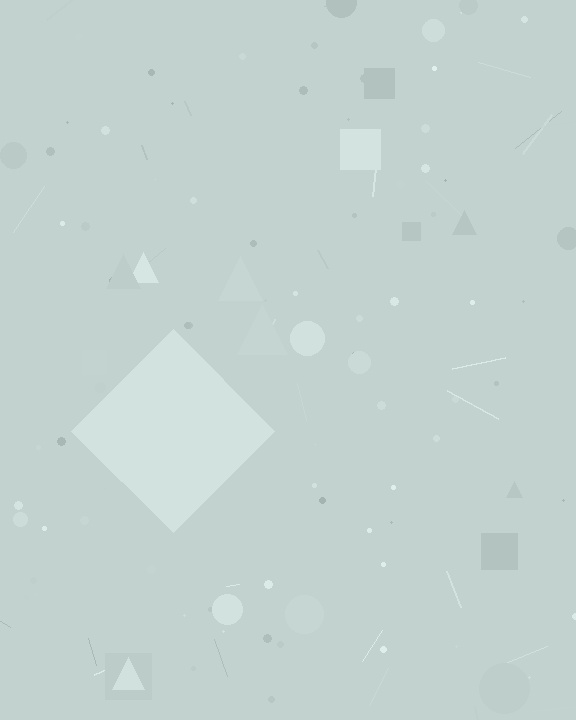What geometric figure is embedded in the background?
A diamond is embedded in the background.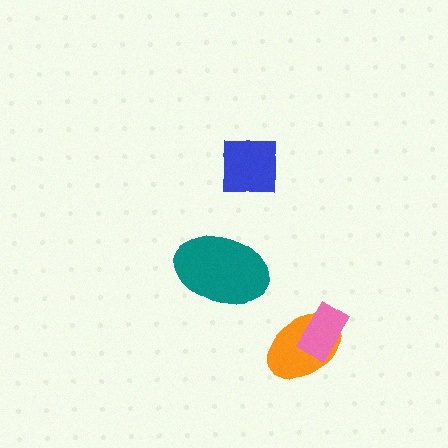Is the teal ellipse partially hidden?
No, no other shape covers it.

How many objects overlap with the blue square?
0 objects overlap with the blue square.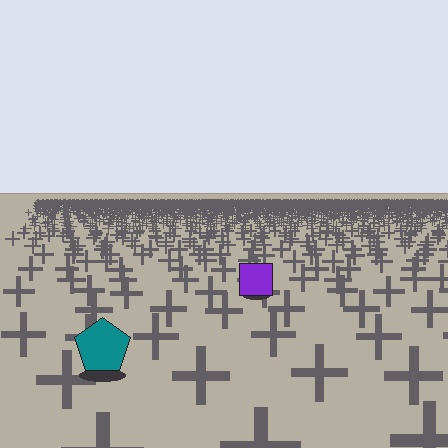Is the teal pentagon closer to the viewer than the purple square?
Yes. The teal pentagon is closer — you can tell from the texture gradient: the ground texture is coarser near it.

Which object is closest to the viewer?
The teal pentagon is closest. The texture marks near it are larger and more spread out.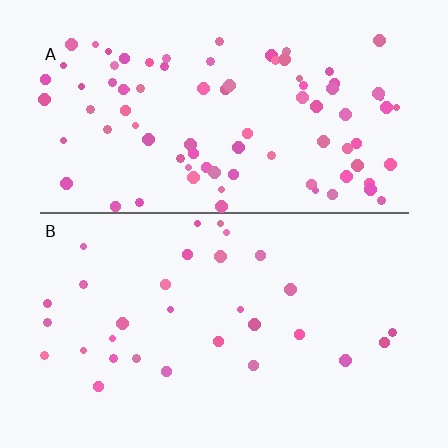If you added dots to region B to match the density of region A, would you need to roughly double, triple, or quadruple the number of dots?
Approximately triple.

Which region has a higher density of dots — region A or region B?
A (the top).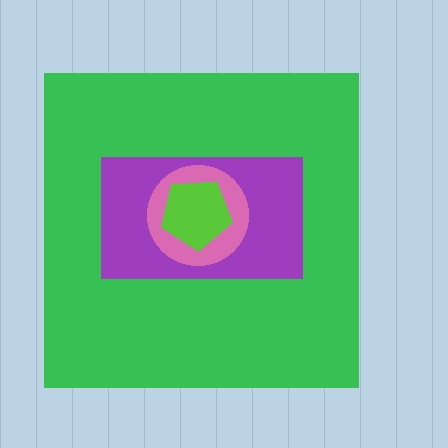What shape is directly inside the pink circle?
The lime pentagon.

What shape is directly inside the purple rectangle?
The pink circle.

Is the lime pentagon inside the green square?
Yes.